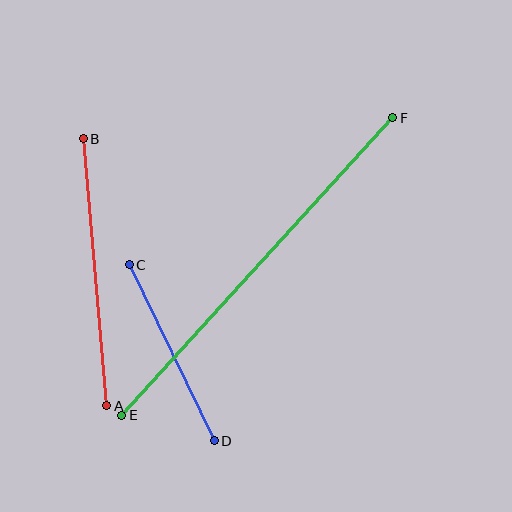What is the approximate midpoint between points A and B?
The midpoint is at approximately (95, 272) pixels.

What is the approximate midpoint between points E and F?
The midpoint is at approximately (257, 266) pixels.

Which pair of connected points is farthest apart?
Points E and F are farthest apart.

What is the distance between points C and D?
The distance is approximately 195 pixels.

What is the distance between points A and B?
The distance is approximately 268 pixels.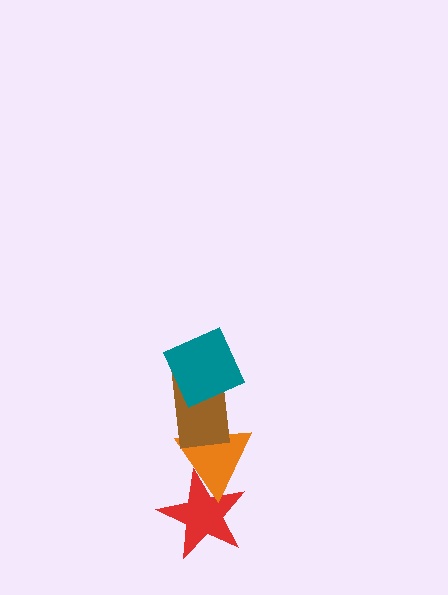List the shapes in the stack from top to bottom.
From top to bottom: the teal diamond, the brown rectangle, the orange triangle, the red star.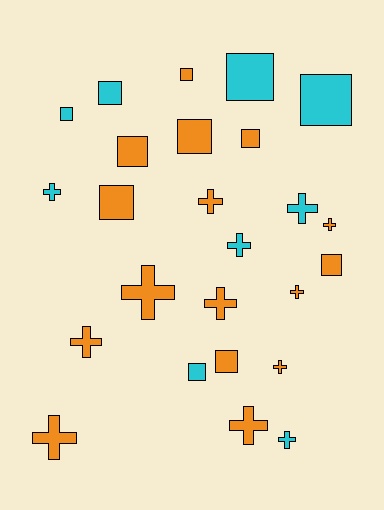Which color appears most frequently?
Orange, with 16 objects.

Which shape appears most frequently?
Cross, with 13 objects.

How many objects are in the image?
There are 25 objects.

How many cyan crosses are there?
There are 4 cyan crosses.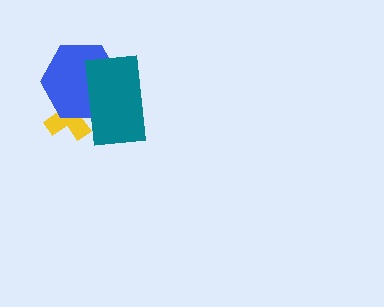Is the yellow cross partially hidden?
Yes, it is partially covered by another shape.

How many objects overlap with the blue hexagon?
2 objects overlap with the blue hexagon.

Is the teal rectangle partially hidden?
No, no other shape covers it.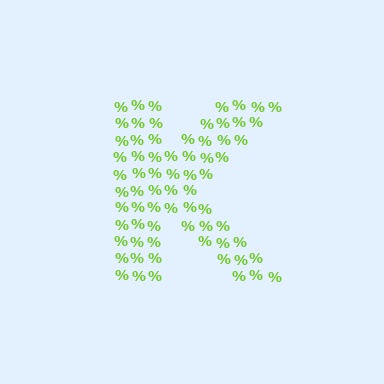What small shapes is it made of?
It is made of small percent signs.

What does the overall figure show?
The overall figure shows the letter K.